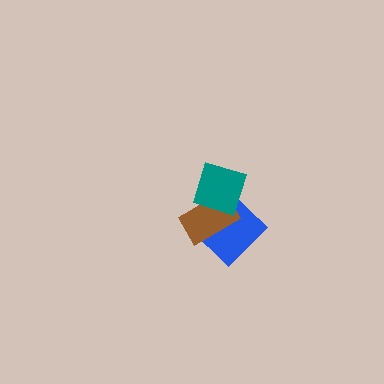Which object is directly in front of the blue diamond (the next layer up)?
The brown rectangle is directly in front of the blue diamond.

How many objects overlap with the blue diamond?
2 objects overlap with the blue diamond.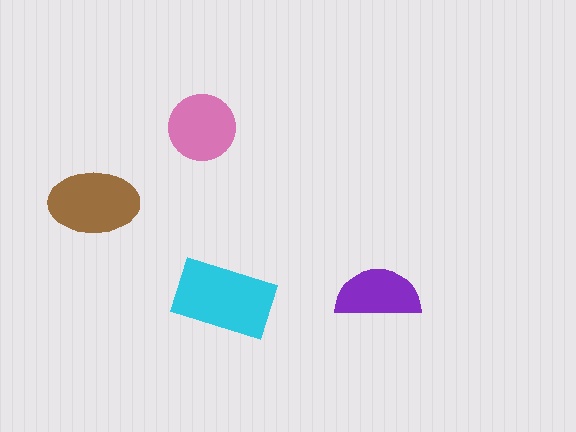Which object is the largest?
The cyan rectangle.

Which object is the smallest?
The purple semicircle.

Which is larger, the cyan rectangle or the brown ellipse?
The cyan rectangle.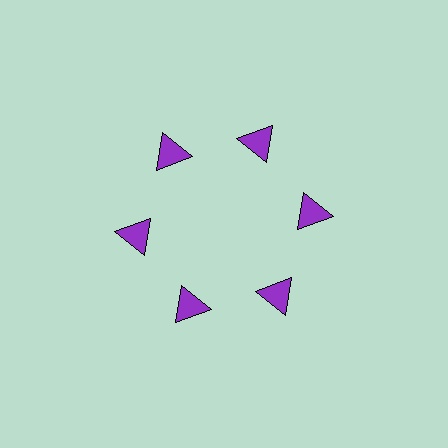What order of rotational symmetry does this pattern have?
This pattern has 6-fold rotational symmetry.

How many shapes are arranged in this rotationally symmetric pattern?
There are 6 shapes, arranged in 6 groups of 1.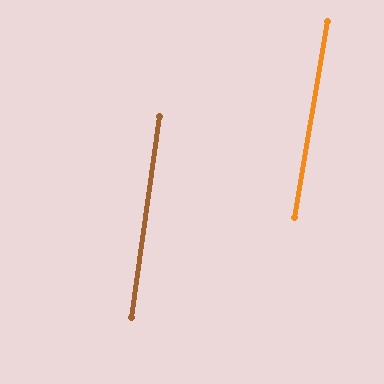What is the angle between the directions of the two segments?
Approximately 2 degrees.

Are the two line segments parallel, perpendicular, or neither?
Parallel — their directions differ by only 1.6°.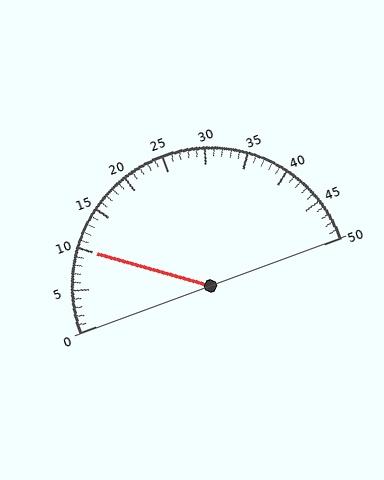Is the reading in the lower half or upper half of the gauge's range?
The reading is in the lower half of the range (0 to 50).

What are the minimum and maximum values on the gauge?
The gauge ranges from 0 to 50.